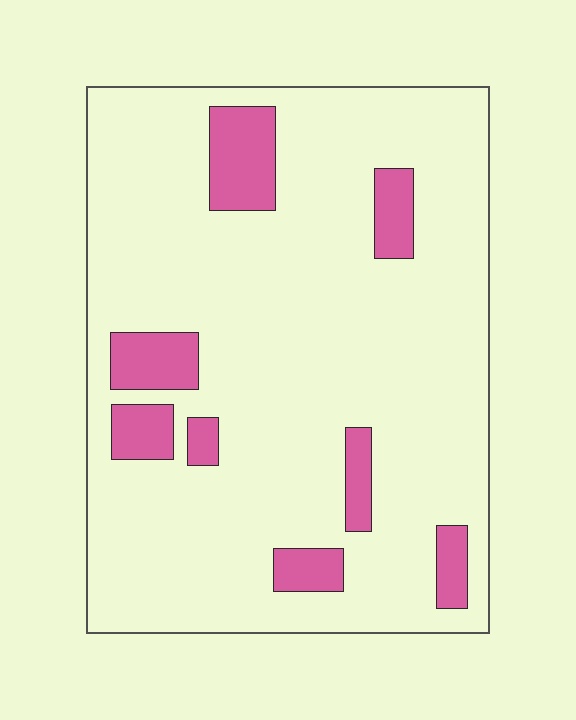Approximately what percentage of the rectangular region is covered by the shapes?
Approximately 15%.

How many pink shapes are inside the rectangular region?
8.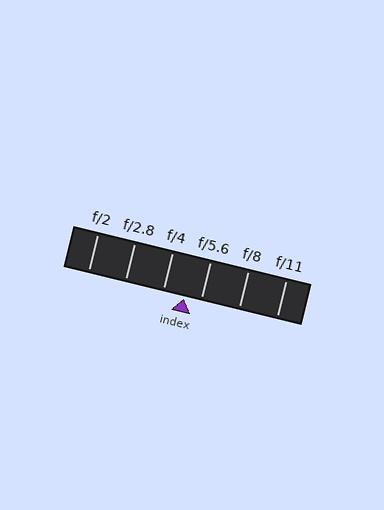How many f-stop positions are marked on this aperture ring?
There are 6 f-stop positions marked.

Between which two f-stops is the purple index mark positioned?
The index mark is between f/4 and f/5.6.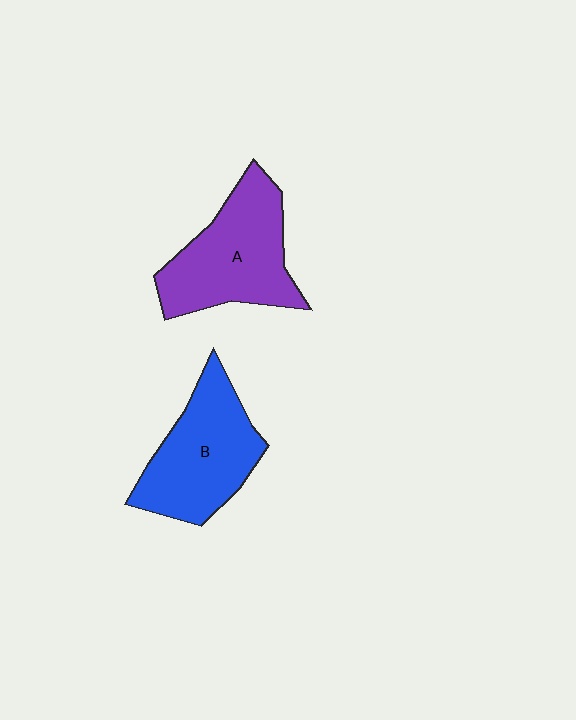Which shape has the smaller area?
Shape B (blue).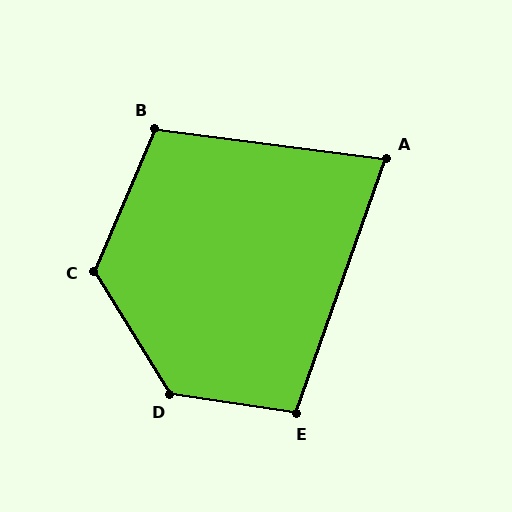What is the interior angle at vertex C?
Approximately 125 degrees (obtuse).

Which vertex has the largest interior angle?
D, at approximately 131 degrees.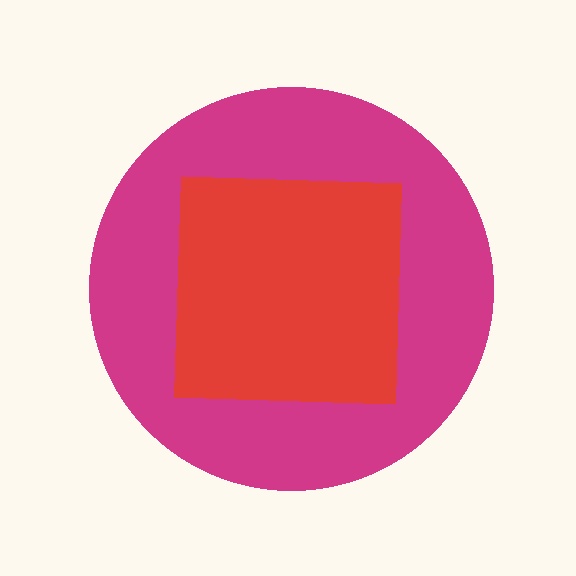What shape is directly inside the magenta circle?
The red square.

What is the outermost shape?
The magenta circle.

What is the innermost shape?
The red square.